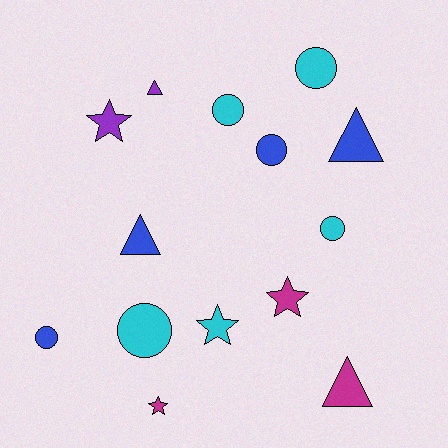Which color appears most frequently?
Cyan, with 5 objects.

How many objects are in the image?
There are 14 objects.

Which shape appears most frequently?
Circle, with 6 objects.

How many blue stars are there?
There are no blue stars.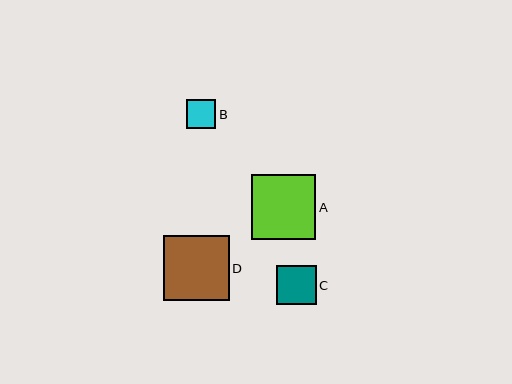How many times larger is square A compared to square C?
Square A is approximately 1.6 times the size of square C.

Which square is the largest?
Square D is the largest with a size of approximately 66 pixels.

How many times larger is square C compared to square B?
Square C is approximately 1.3 times the size of square B.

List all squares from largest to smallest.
From largest to smallest: D, A, C, B.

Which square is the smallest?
Square B is the smallest with a size of approximately 29 pixels.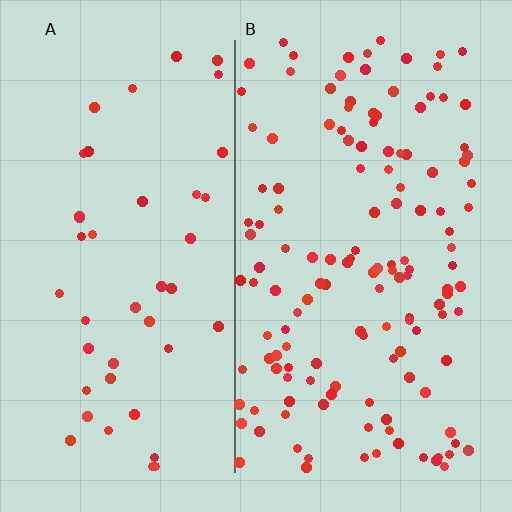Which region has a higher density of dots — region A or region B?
B (the right).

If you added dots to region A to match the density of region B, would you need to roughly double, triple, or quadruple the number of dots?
Approximately triple.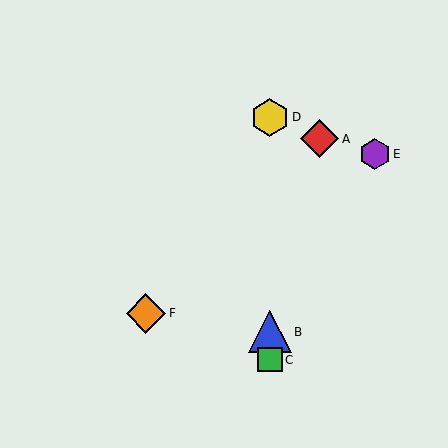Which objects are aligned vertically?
Objects B, C, D are aligned vertically.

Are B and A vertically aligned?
No, B is at x≈270 and A is at x≈319.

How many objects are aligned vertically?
3 objects (B, C, D) are aligned vertically.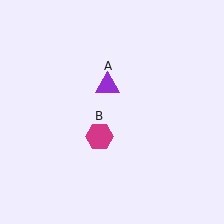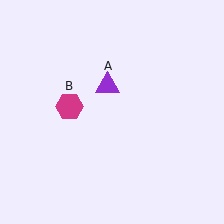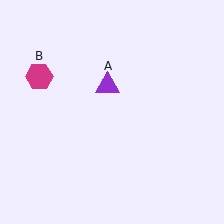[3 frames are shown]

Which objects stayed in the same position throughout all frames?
Purple triangle (object A) remained stationary.